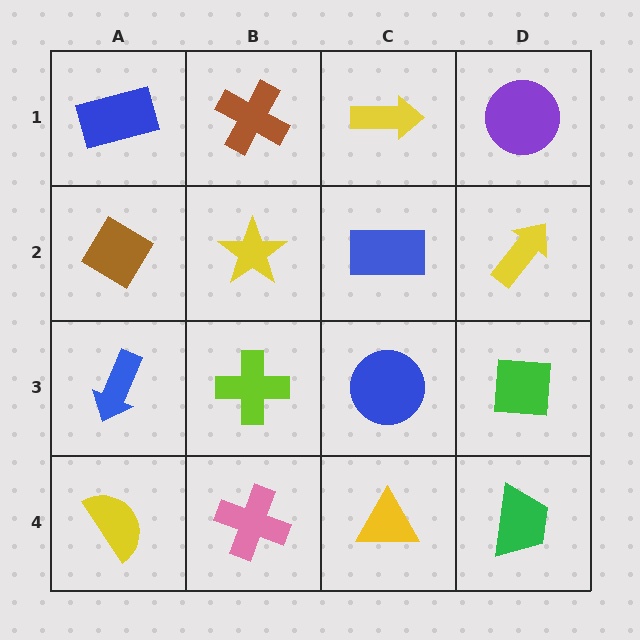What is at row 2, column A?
A brown diamond.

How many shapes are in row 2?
4 shapes.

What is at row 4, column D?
A green trapezoid.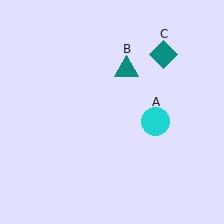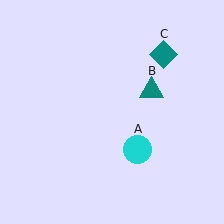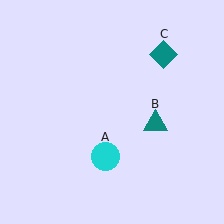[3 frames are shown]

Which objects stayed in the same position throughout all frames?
Teal diamond (object C) remained stationary.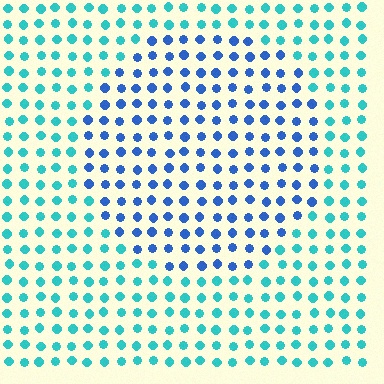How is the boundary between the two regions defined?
The boundary is defined purely by a slight shift in hue (about 41 degrees). Spacing, size, and orientation are identical on both sides.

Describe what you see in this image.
The image is filled with small cyan elements in a uniform arrangement. A circle-shaped region is visible where the elements are tinted to a slightly different hue, forming a subtle color boundary.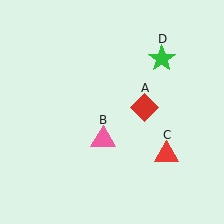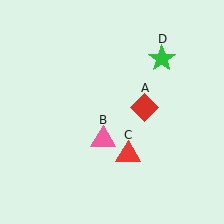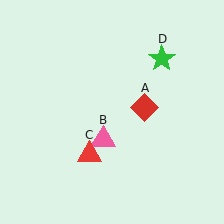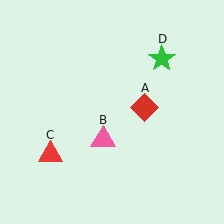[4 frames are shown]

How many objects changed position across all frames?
1 object changed position: red triangle (object C).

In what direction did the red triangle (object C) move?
The red triangle (object C) moved left.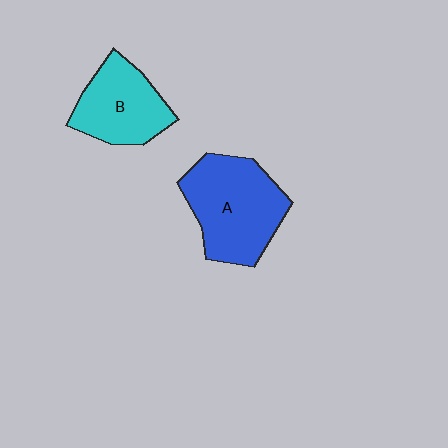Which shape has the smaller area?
Shape B (cyan).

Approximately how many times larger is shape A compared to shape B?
Approximately 1.4 times.